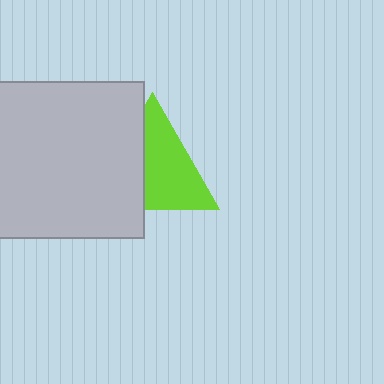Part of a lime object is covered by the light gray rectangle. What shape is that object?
It is a triangle.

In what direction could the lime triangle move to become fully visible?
The lime triangle could move right. That would shift it out from behind the light gray rectangle entirely.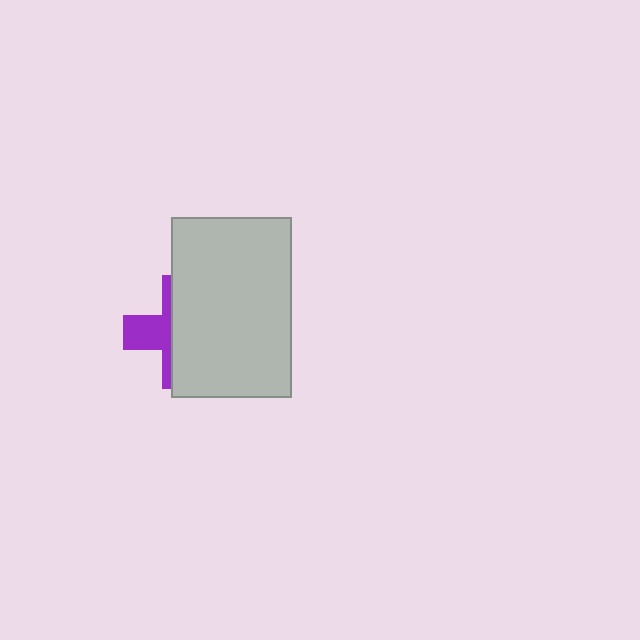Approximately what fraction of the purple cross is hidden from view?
Roughly 64% of the purple cross is hidden behind the light gray rectangle.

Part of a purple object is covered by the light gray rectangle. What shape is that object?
It is a cross.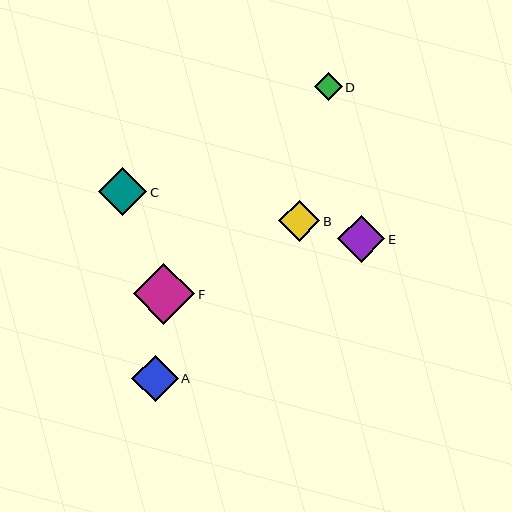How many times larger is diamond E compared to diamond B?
Diamond E is approximately 1.1 times the size of diamond B.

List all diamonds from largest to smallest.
From largest to smallest: F, C, E, A, B, D.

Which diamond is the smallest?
Diamond D is the smallest with a size of approximately 28 pixels.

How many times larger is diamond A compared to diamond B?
Diamond A is approximately 1.1 times the size of diamond B.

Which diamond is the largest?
Diamond F is the largest with a size of approximately 61 pixels.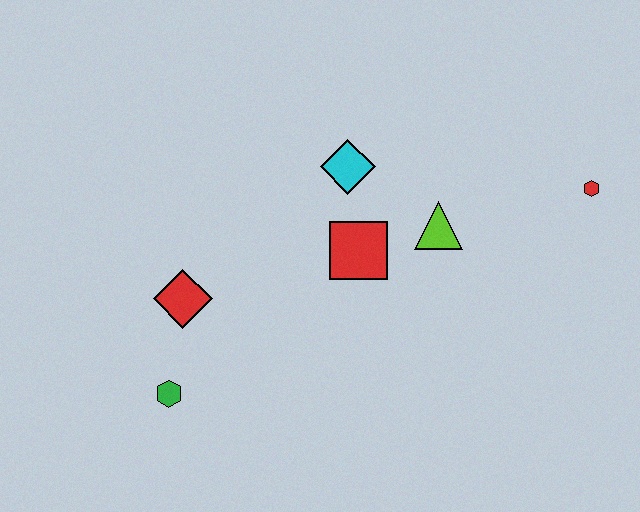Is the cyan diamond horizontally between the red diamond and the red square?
Yes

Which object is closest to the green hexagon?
The red diamond is closest to the green hexagon.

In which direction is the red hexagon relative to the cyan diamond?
The red hexagon is to the right of the cyan diamond.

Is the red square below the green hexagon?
No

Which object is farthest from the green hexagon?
The red hexagon is farthest from the green hexagon.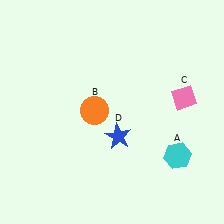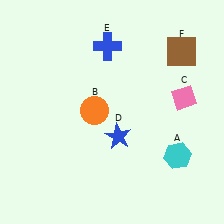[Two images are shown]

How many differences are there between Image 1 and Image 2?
There are 2 differences between the two images.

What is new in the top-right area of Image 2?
A brown square (F) was added in the top-right area of Image 2.